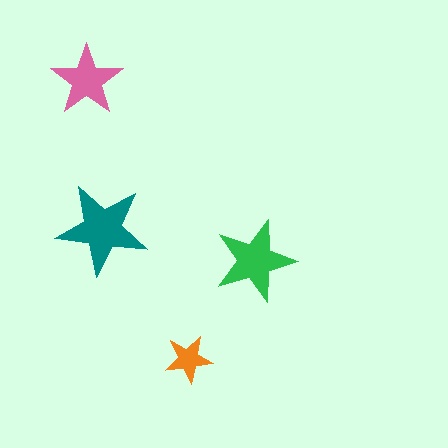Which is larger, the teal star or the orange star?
The teal one.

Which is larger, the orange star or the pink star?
The pink one.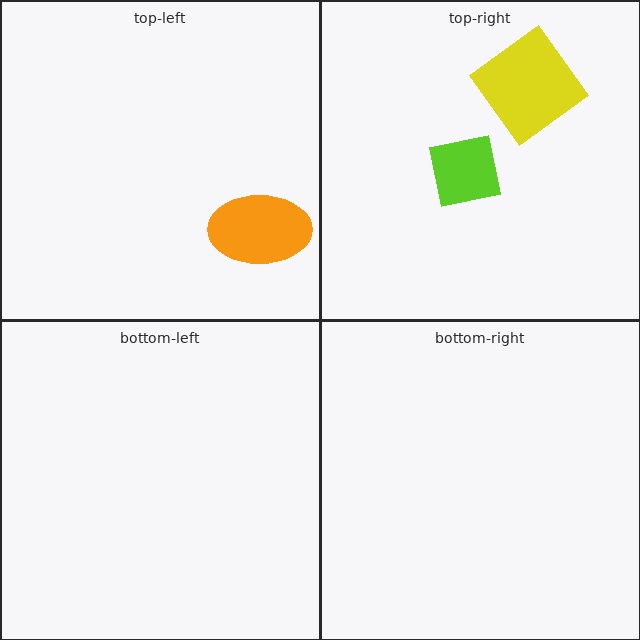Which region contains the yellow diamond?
The top-right region.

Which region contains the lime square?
The top-right region.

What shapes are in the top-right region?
The yellow diamond, the lime square.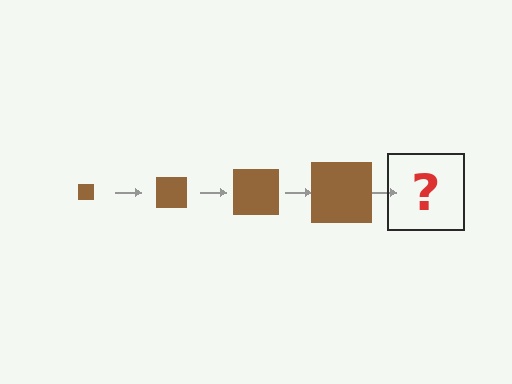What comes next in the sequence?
The next element should be a brown square, larger than the previous one.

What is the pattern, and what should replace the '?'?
The pattern is that the square gets progressively larger each step. The '?' should be a brown square, larger than the previous one.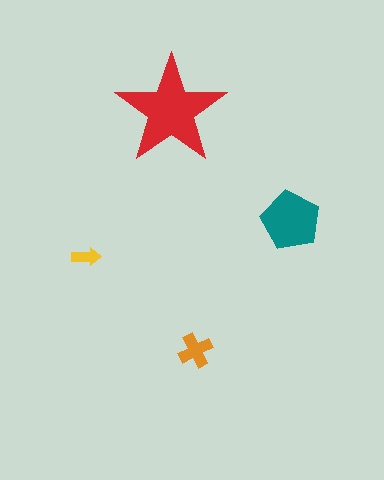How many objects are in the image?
There are 4 objects in the image.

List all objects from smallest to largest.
The yellow arrow, the orange cross, the teal pentagon, the red star.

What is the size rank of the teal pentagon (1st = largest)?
2nd.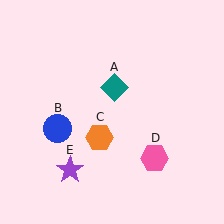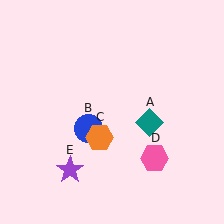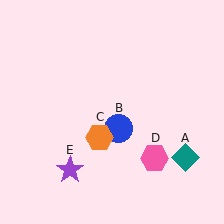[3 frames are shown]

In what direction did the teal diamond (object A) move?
The teal diamond (object A) moved down and to the right.